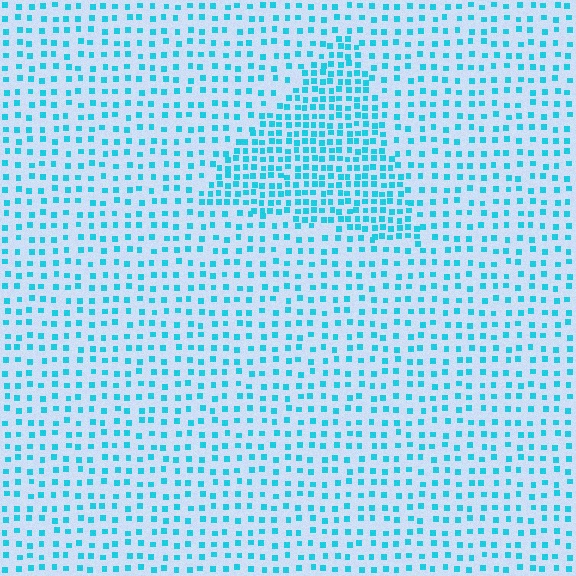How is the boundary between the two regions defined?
The boundary is defined by a change in element density (approximately 2.0x ratio). All elements are the same color, size, and shape.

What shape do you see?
I see a triangle.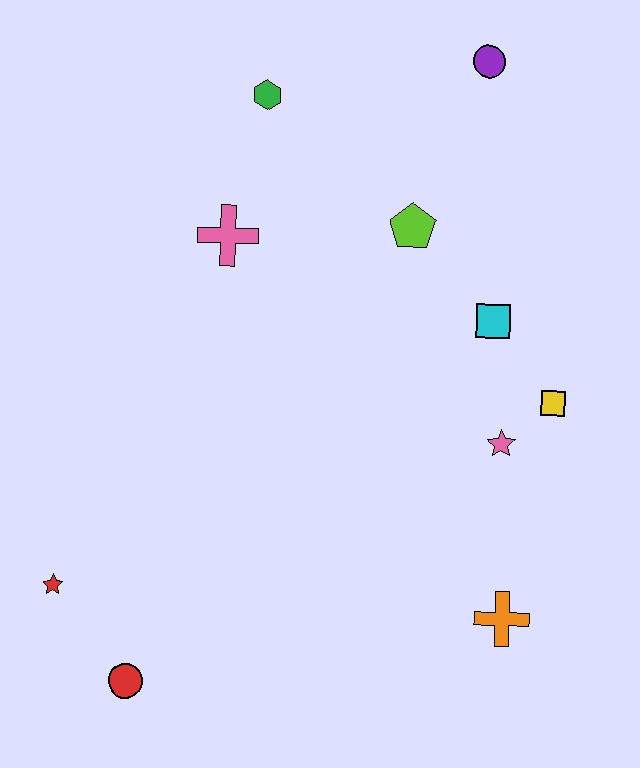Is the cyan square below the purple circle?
Yes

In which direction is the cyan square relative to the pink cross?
The cyan square is to the right of the pink cross.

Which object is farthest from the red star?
The purple circle is farthest from the red star.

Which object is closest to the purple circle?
The lime pentagon is closest to the purple circle.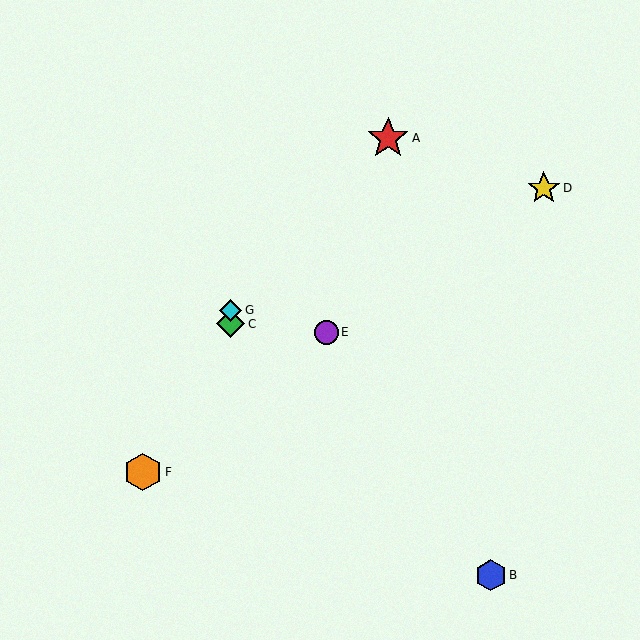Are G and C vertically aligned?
Yes, both are at x≈231.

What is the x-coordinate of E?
Object E is at x≈326.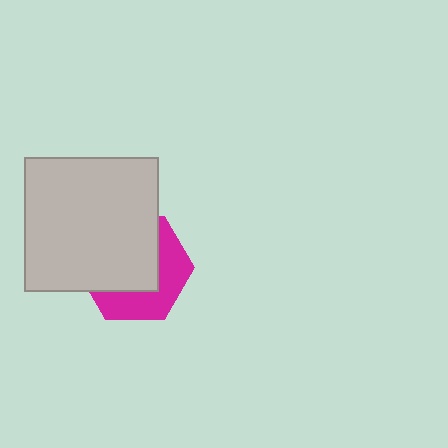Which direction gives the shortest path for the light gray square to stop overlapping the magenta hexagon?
Moving toward the upper-left gives the shortest separation.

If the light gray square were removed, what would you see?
You would see the complete magenta hexagon.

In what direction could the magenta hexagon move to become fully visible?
The magenta hexagon could move toward the lower-right. That would shift it out from behind the light gray square entirely.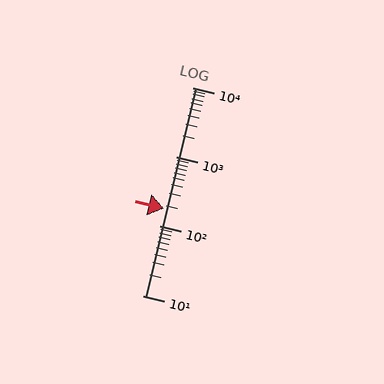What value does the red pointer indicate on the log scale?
The pointer indicates approximately 180.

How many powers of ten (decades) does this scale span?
The scale spans 3 decades, from 10 to 10000.